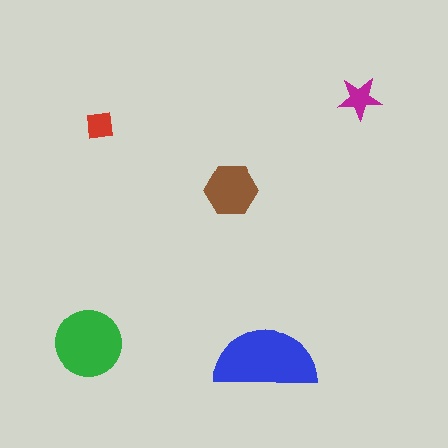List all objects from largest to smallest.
The blue semicircle, the green circle, the brown hexagon, the magenta star, the red square.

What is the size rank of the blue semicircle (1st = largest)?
1st.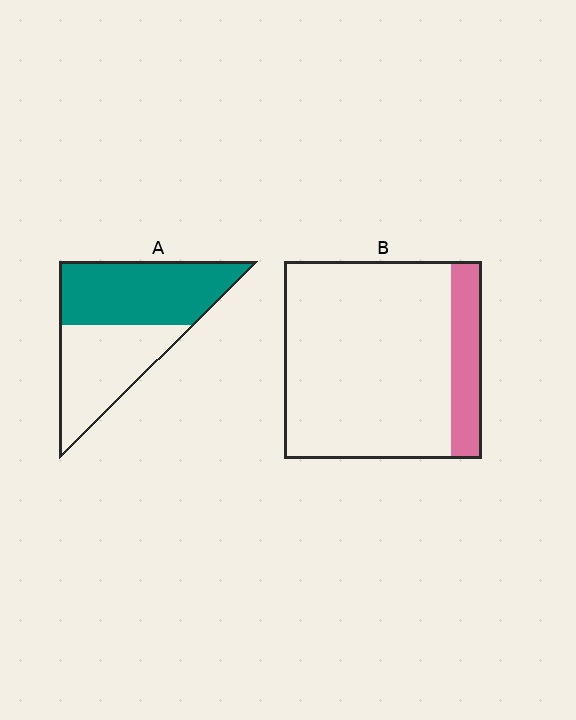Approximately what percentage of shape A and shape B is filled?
A is approximately 55% and B is approximately 15%.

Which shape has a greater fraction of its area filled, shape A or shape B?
Shape A.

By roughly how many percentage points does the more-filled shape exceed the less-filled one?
By roughly 40 percentage points (A over B).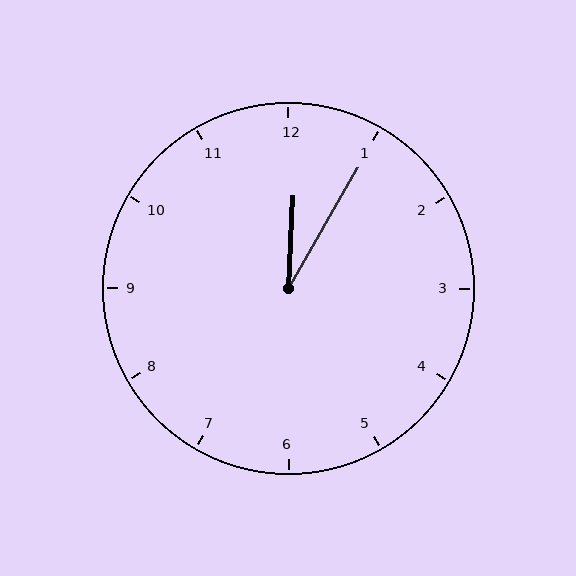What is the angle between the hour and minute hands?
Approximately 28 degrees.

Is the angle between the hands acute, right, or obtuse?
It is acute.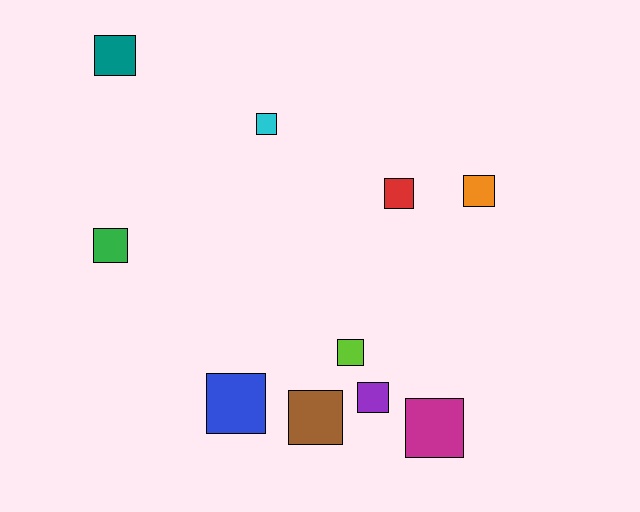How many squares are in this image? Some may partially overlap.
There are 10 squares.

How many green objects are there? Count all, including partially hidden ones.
There is 1 green object.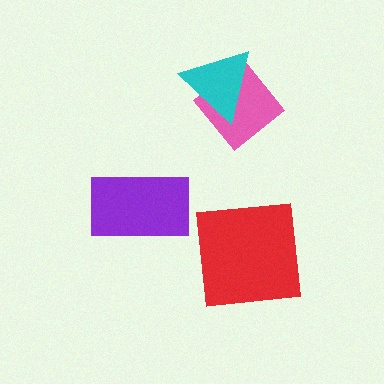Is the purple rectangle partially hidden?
No, no other shape covers it.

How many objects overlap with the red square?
0 objects overlap with the red square.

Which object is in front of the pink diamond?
The cyan triangle is in front of the pink diamond.